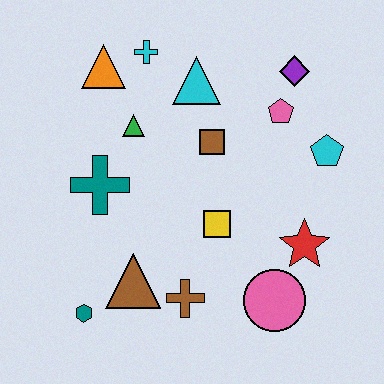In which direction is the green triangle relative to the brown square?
The green triangle is to the left of the brown square.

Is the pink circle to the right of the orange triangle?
Yes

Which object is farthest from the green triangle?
The pink circle is farthest from the green triangle.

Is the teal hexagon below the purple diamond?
Yes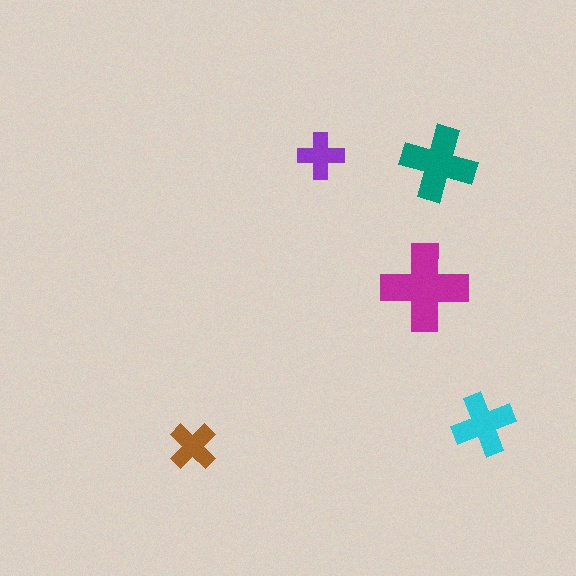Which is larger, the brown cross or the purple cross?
The brown one.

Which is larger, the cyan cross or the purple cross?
The cyan one.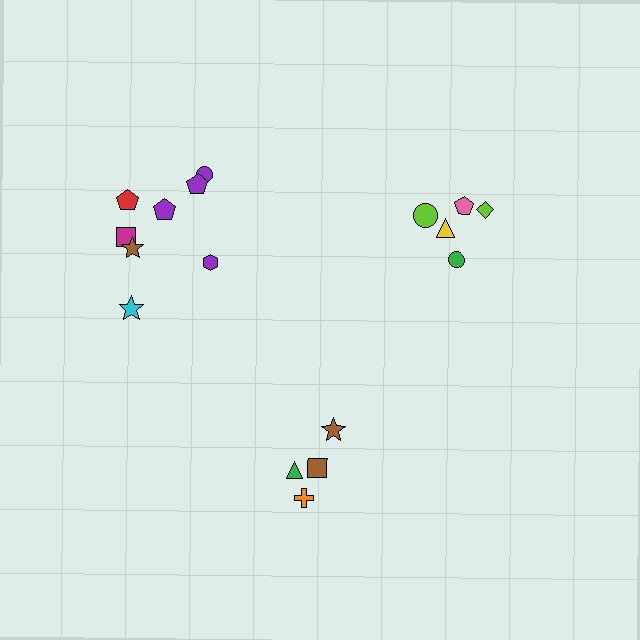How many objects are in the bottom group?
There are 4 objects.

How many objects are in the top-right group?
There are 5 objects.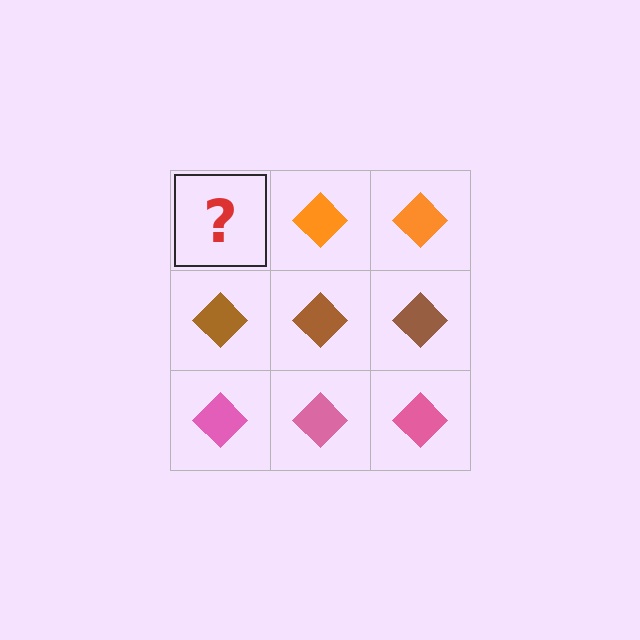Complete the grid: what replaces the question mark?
The question mark should be replaced with an orange diamond.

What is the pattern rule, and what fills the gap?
The rule is that each row has a consistent color. The gap should be filled with an orange diamond.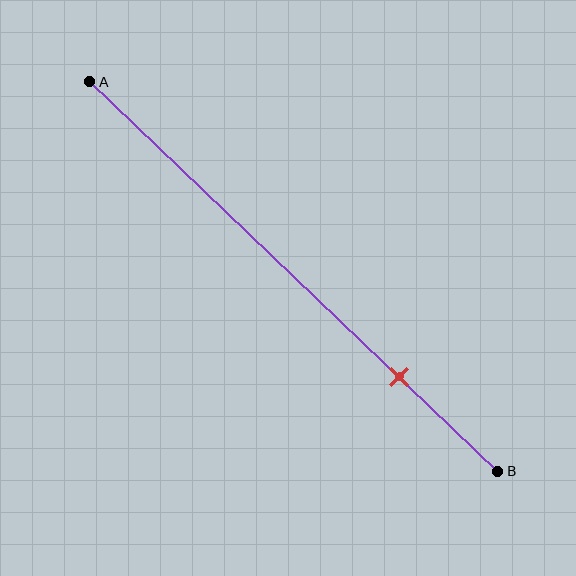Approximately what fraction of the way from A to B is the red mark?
The red mark is approximately 75% of the way from A to B.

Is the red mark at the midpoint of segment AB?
No, the mark is at about 75% from A, not at the 50% midpoint.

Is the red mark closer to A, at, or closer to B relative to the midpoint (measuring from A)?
The red mark is closer to point B than the midpoint of segment AB.